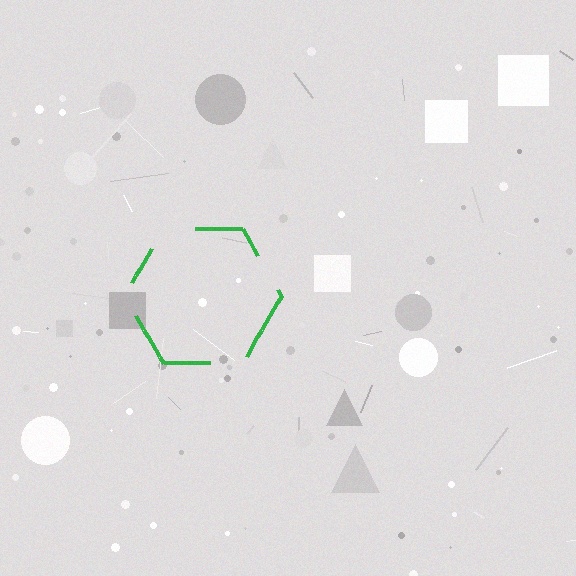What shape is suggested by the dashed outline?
The dashed outline suggests a hexagon.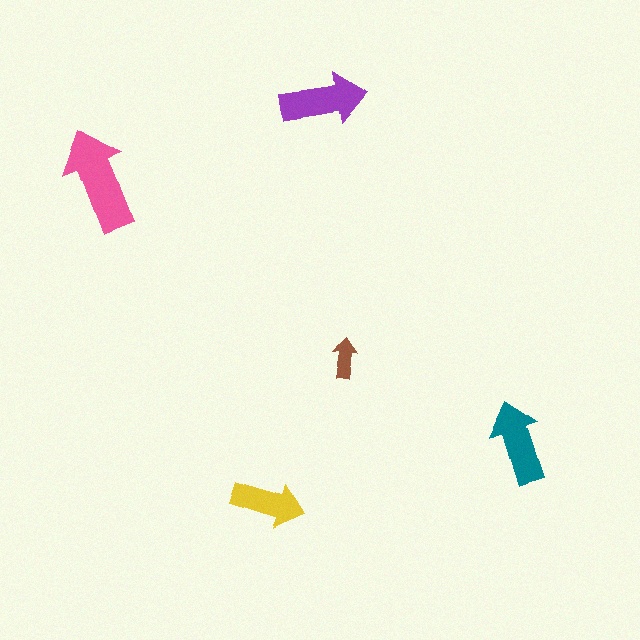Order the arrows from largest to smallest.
the pink one, the purple one, the teal one, the yellow one, the brown one.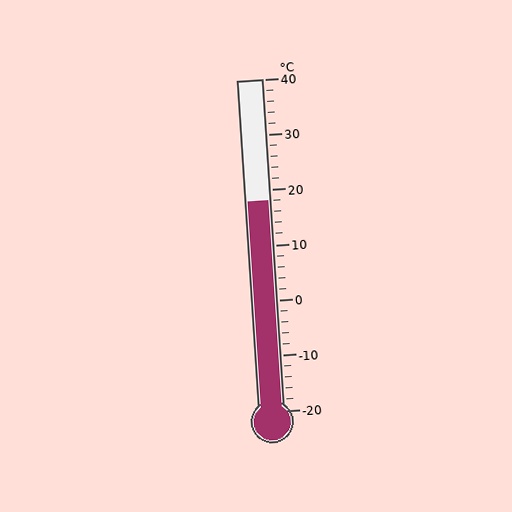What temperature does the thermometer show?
The thermometer shows approximately 18°C.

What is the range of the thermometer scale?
The thermometer scale ranges from -20°C to 40°C.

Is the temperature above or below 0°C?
The temperature is above 0°C.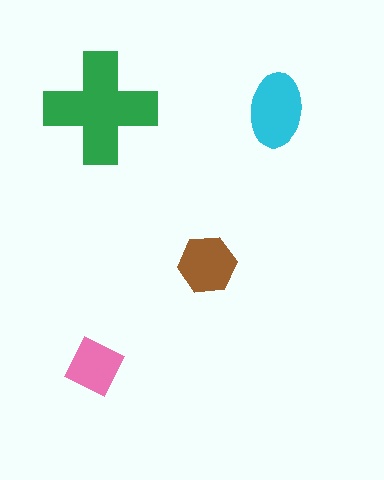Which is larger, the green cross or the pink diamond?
The green cross.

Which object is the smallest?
The pink diamond.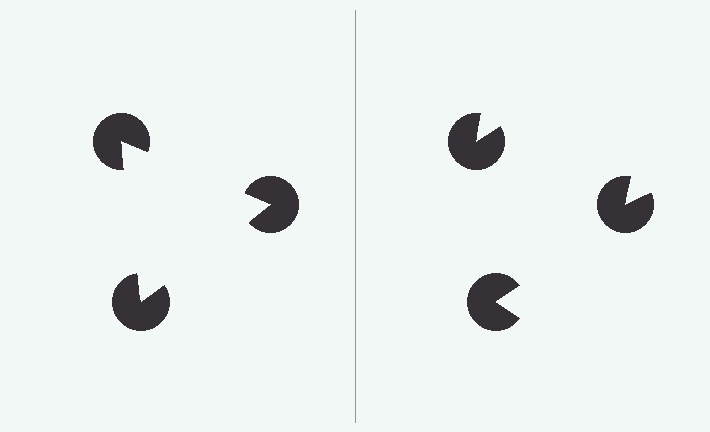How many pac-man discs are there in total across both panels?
6 — 3 on each side.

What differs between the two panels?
The pac-man discs are positioned identically on both sides; only the wedge orientations differ. On the left they align to a triangle; on the right they are misaligned.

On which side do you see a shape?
An illusory triangle appears on the left side. On the right side the wedge cuts are rotated, so no coherent shape forms.